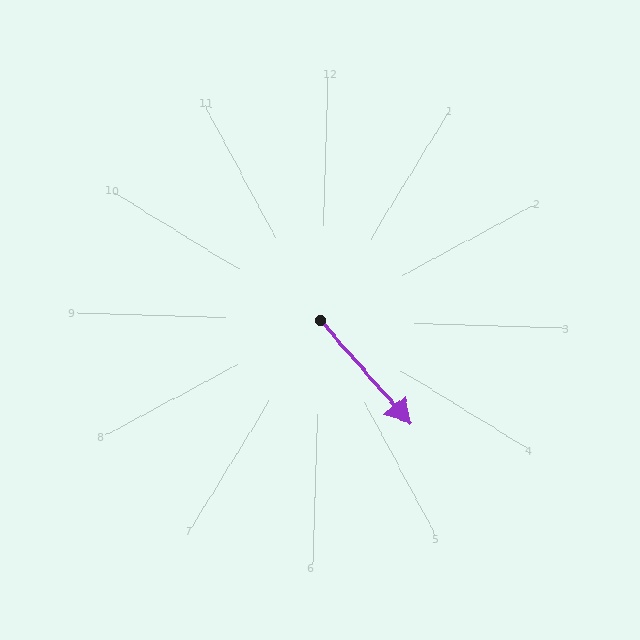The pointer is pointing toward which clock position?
Roughly 5 o'clock.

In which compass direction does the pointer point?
Southeast.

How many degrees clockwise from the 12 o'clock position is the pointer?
Approximately 137 degrees.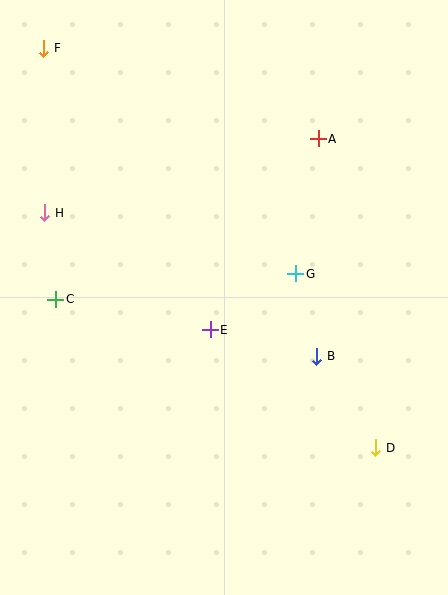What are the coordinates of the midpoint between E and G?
The midpoint between E and G is at (253, 302).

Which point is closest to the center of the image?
Point E at (210, 330) is closest to the center.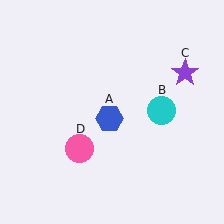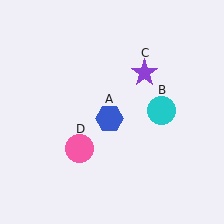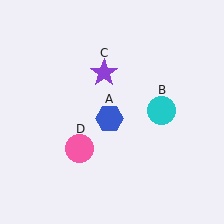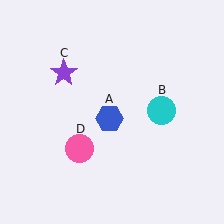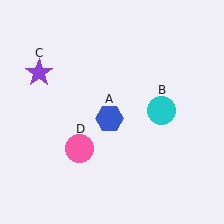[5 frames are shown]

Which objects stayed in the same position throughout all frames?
Blue hexagon (object A) and cyan circle (object B) and pink circle (object D) remained stationary.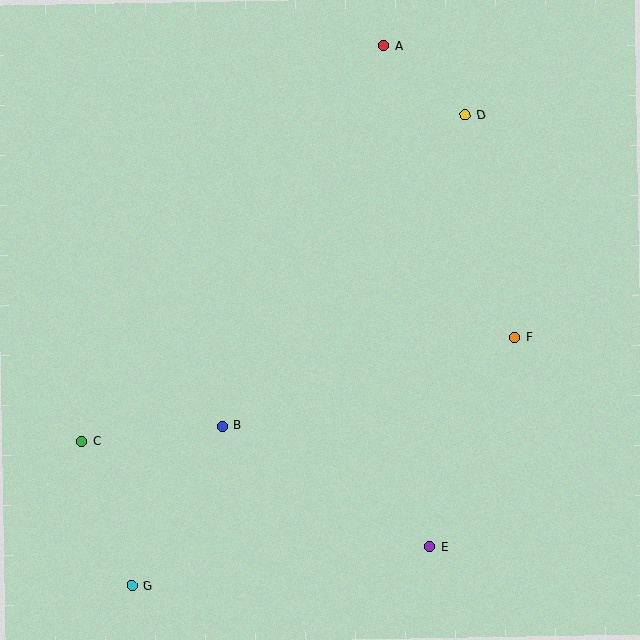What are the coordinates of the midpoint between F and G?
The midpoint between F and G is at (324, 462).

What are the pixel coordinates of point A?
Point A is at (384, 45).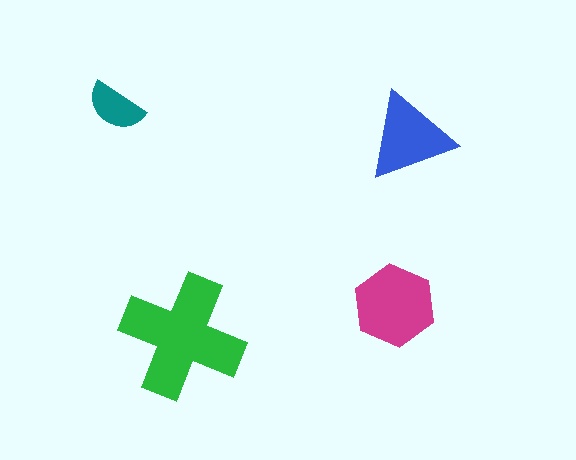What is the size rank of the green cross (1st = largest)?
1st.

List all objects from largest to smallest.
The green cross, the magenta hexagon, the blue triangle, the teal semicircle.